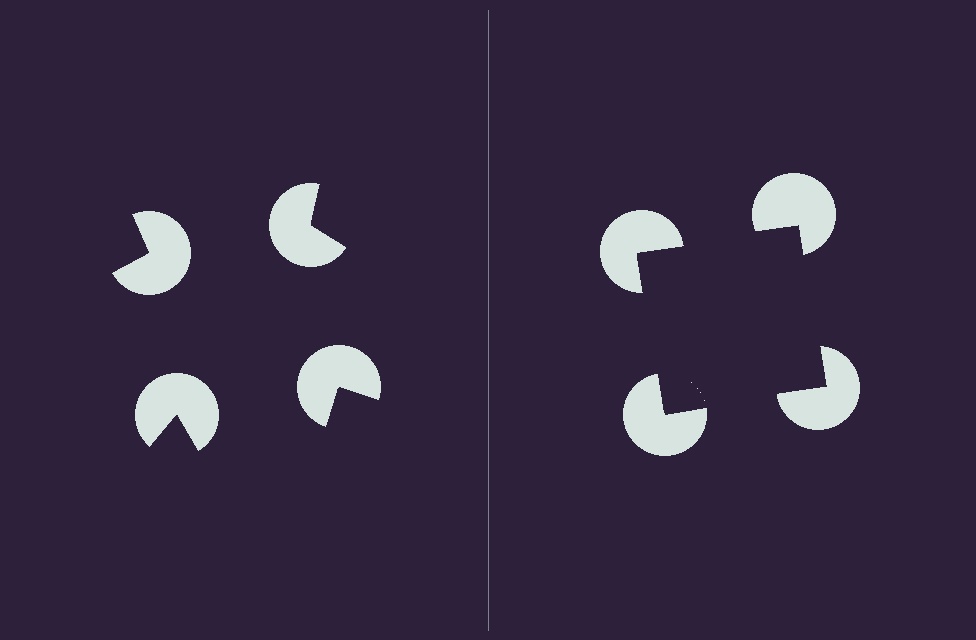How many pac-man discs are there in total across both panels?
8 — 4 on each side.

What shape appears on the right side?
An illusory square.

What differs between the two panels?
The pac-man discs are positioned identically on both sides; only the wedge orientations differ. On the right they align to a square; on the left they are misaligned.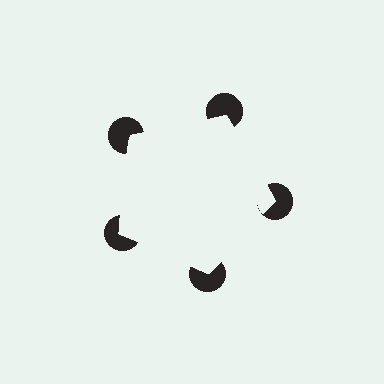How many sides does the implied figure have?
5 sides.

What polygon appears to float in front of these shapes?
An illusory pentagon — its edges are inferred from the aligned wedge cuts in the pac-man discs, not physically drawn.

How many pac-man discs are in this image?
There are 5 — one at each vertex of the illusory pentagon.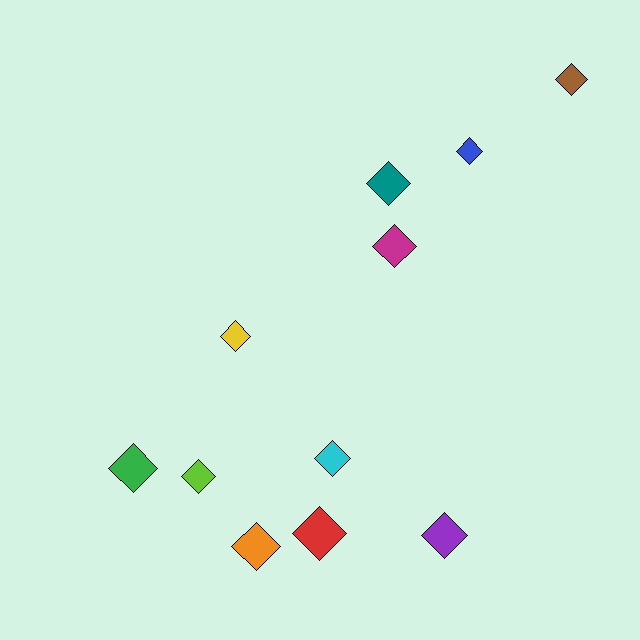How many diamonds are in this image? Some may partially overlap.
There are 11 diamonds.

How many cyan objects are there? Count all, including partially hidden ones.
There is 1 cyan object.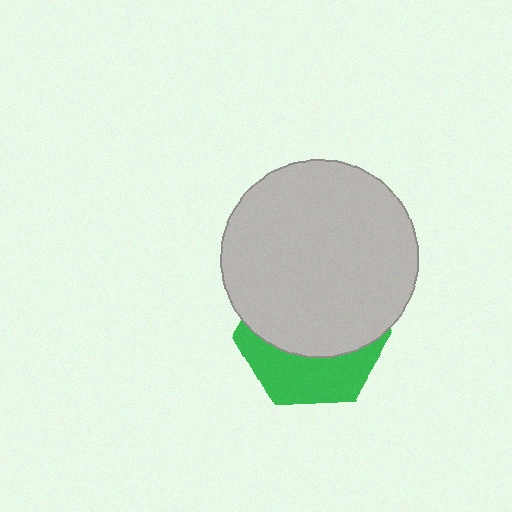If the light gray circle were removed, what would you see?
You would see the complete green hexagon.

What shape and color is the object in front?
The object in front is a light gray circle.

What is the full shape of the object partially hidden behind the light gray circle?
The partially hidden object is a green hexagon.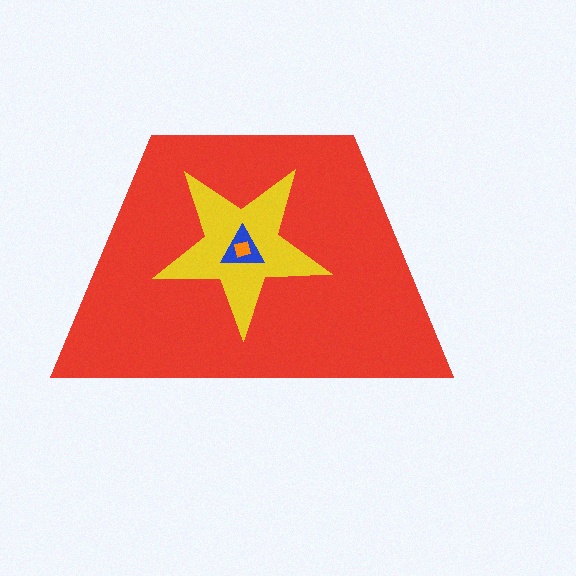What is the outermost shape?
The red trapezoid.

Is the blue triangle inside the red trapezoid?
Yes.